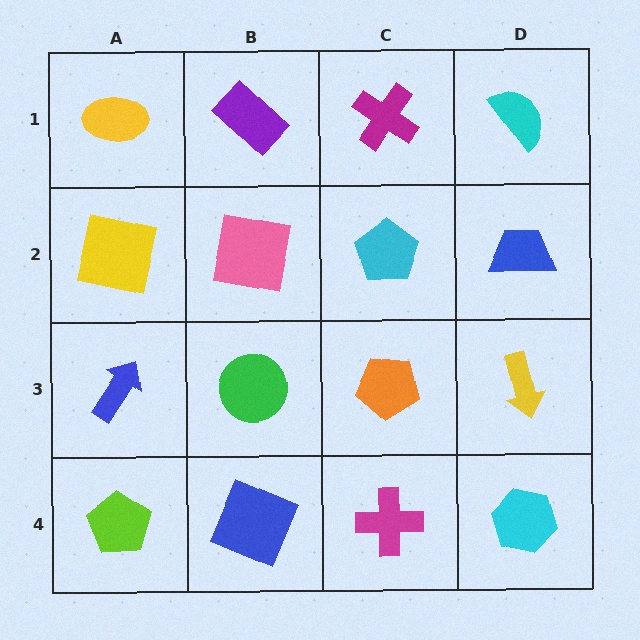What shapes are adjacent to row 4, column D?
A yellow arrow (row 3, column D), a magenta cross (row 4, column C).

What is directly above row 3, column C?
A cyan pentagon.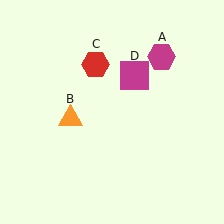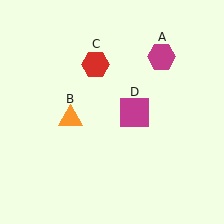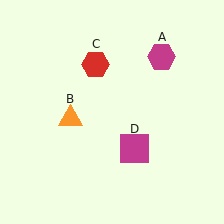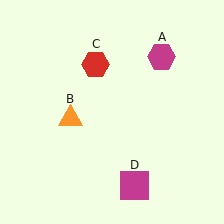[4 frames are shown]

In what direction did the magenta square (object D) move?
The magenta square (object D) moved down.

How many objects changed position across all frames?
1 object changed position: magenta square (object D).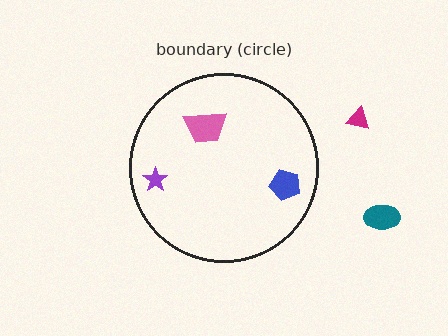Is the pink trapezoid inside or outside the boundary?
Inside.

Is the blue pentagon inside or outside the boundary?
Inside.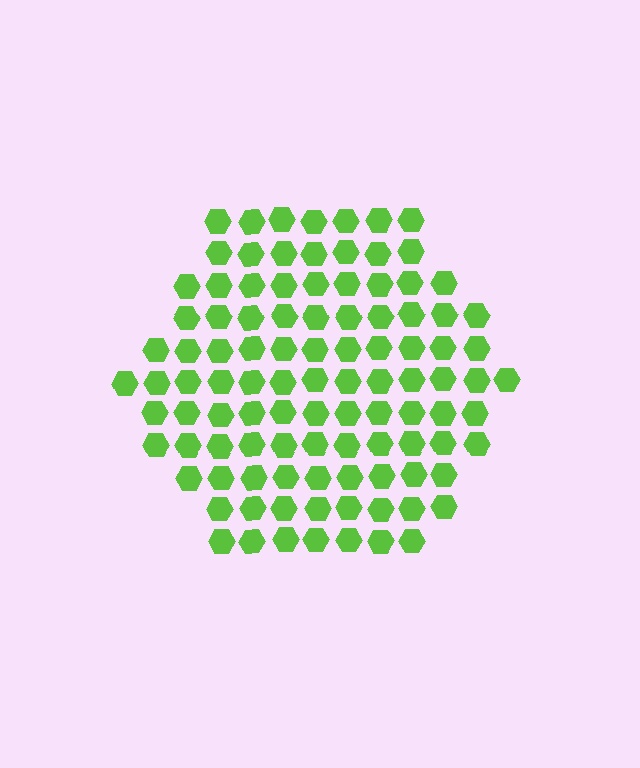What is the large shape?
The large shape is a hexagon.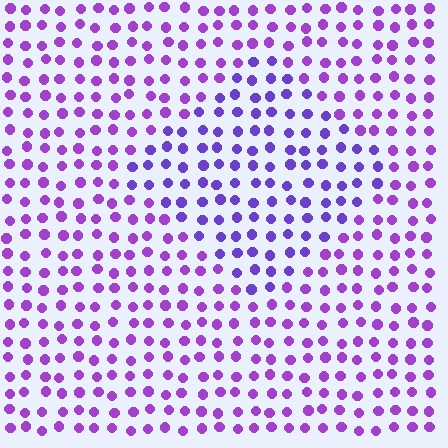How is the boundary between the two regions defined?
The boundary is defined purely by a slight shift in hue (about 24 degrees). Spacing, size, and orientation are identical on both sides.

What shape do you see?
I see a diamond.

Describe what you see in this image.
The image is filled with small purple elements in a uniform arrangement. A diamond-shaped region is visible where the elements are tinted to a slightly different hue, forming a subtle color boundary.